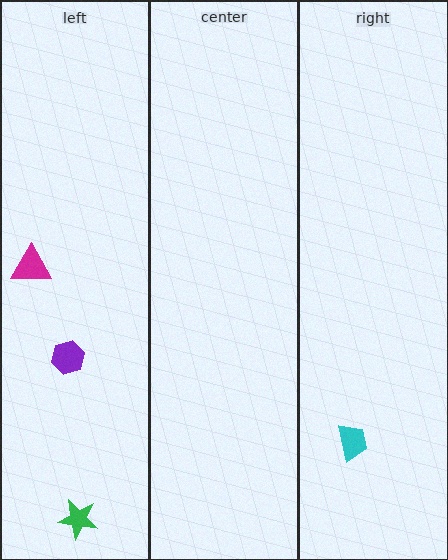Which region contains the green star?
The left region.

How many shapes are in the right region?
1.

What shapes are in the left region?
The green star, the purple hexagon, the magenta triangle.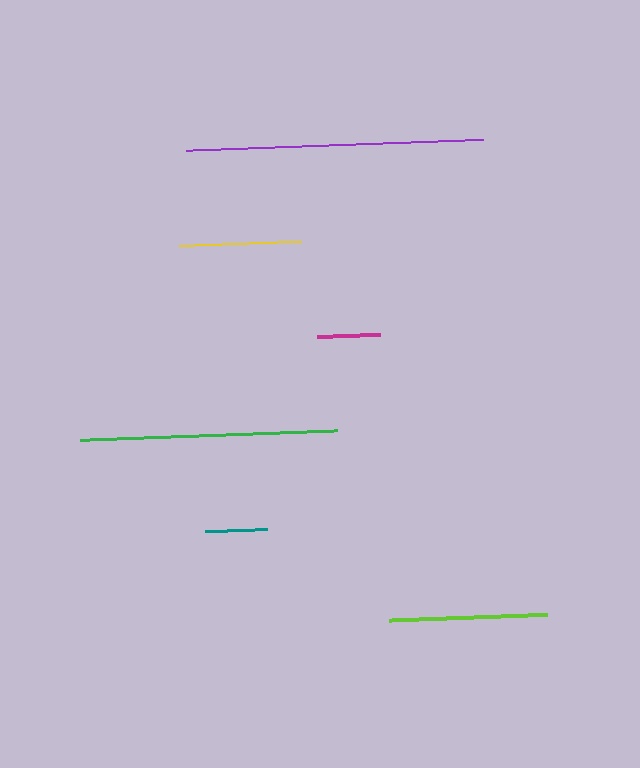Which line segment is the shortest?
The teal line is the shortest at approximately 61 pixels.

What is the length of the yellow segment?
The yellow segment is approximately 122 pixels long.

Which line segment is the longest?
The purple line is the longest at approximately 297 pixels.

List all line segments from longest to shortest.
From longest to shortest: purple, green, lime, yellow, magenta, teal.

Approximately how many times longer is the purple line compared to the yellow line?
The purple line is approximately 2.4 times the length of the yellow line.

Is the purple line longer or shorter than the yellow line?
The purple line is longer than the yellow line.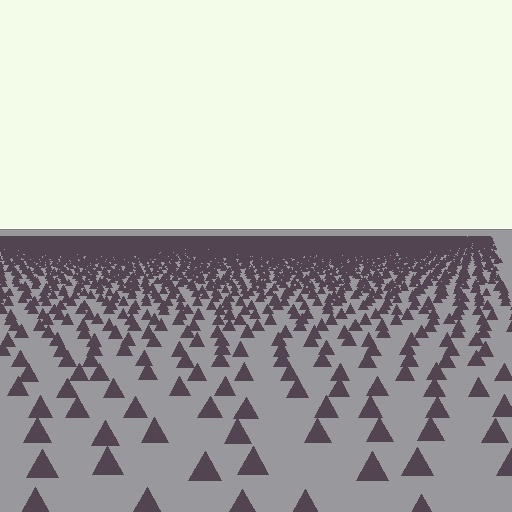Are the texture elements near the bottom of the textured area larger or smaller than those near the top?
Larger. Near the bottom, elements are closer to the viewer and appear at a bigger on-screen size.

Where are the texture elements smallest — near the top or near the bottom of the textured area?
Near the top.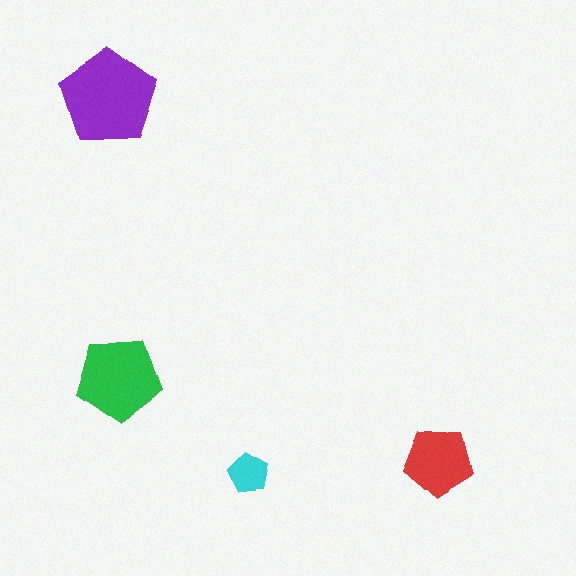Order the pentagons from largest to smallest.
the purple one, the green one, the red one, the cyan one.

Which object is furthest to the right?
The red pentagon is rightmost.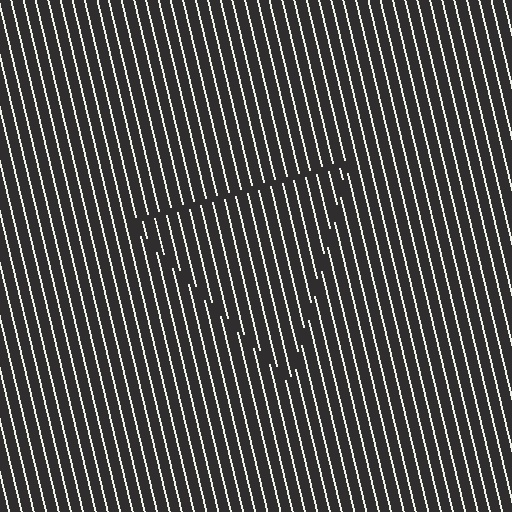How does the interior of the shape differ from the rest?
The interior of the shape contains the same grating, shifted by half a period — the contour is defined by the phase discontinuity where line-ends from the inner and outer gratings abut.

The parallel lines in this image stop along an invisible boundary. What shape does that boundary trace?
An illusory triangle. The interior of the shape contains the same grating, shifted by half a period — the contour is defined by the phase discontinuity where line-ends from the inner and outer gratings abut.